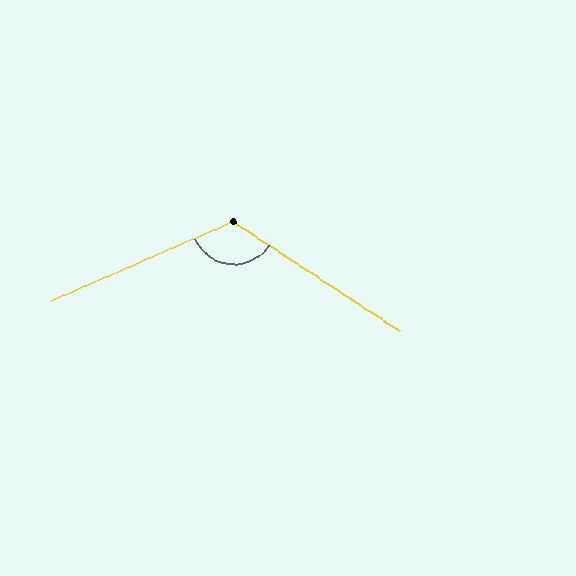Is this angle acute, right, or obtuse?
It is obtuse.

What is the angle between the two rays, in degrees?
Approximately 123 degrees.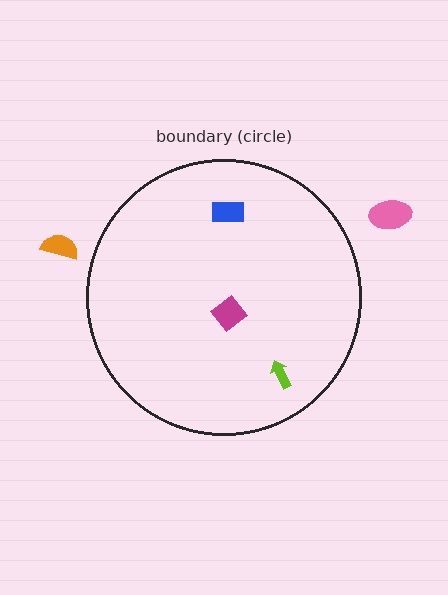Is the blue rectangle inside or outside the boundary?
Inside.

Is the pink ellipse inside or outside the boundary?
Outside.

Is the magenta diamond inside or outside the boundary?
Inside.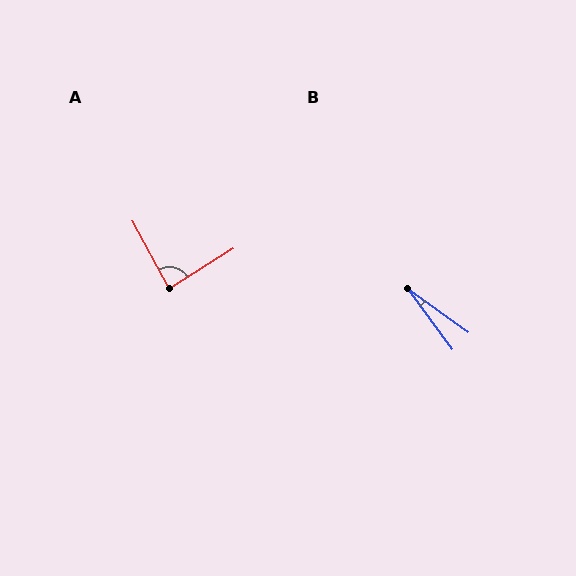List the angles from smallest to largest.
B (18°), A (86°).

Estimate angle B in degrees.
Approximately 18 degrees.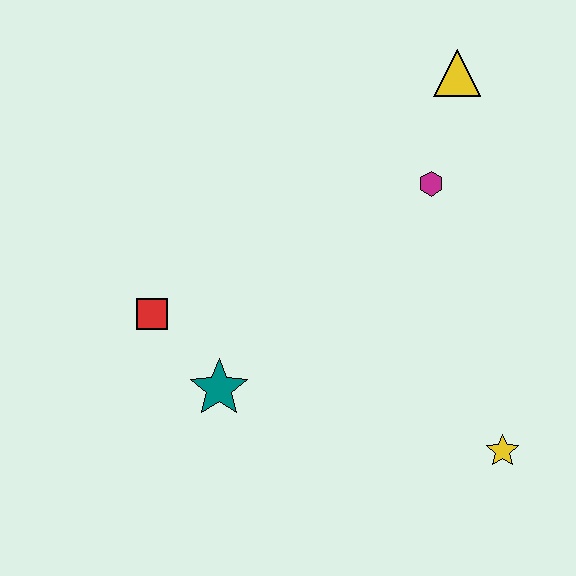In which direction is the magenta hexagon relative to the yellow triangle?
The magenta hexagon is below the yellow triangle.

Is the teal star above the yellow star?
Yes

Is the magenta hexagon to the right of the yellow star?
No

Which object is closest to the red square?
The teal star is closest to the red square.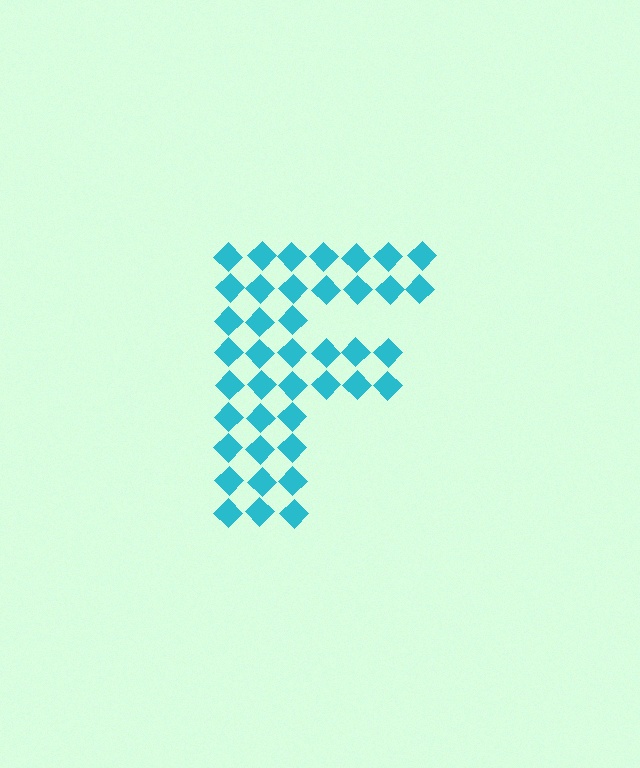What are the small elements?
The small elements are diamonds.